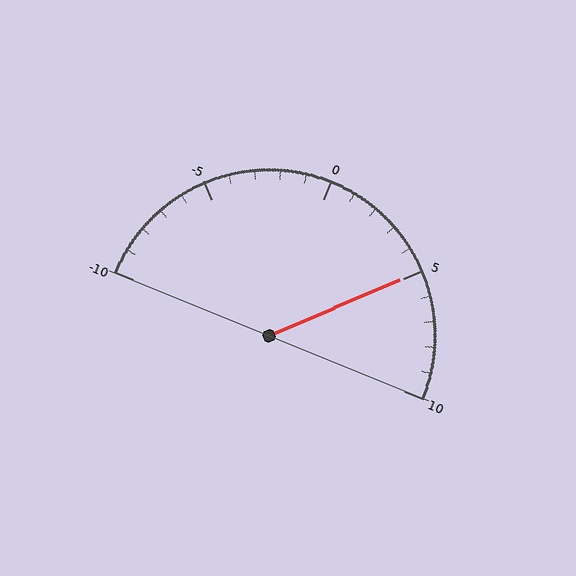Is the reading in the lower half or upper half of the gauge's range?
The reading is in the upper half of the range (-10 to 10).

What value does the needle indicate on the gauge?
The needle indicates approximately 5.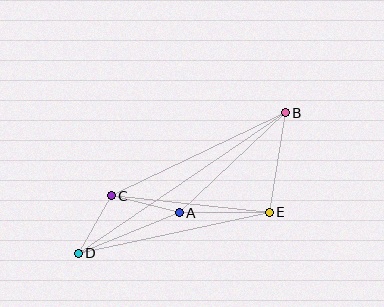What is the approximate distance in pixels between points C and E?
The distance between C and E is approximately 159 pixels.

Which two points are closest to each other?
Points C and D are closest to each other.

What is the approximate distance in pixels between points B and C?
The distance between B and C is approximately 193 pixels.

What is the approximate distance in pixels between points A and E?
The distance between A and E is approximately 90 pixels.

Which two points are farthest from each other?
Points B and D are farthest from each other.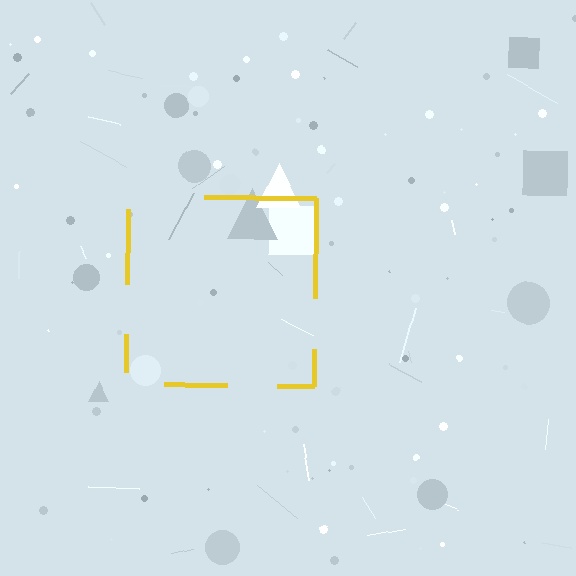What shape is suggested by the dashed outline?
The dashed outline suggests a square.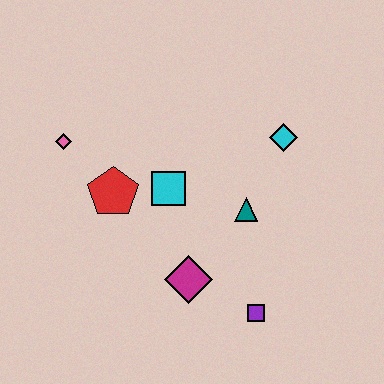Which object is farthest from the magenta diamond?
The pink diamond is farthest from the magenta diamond.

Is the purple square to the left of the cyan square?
No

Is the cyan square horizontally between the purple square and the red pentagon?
Yes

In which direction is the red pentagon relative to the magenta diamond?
The red pentagon is above the magenta diamond.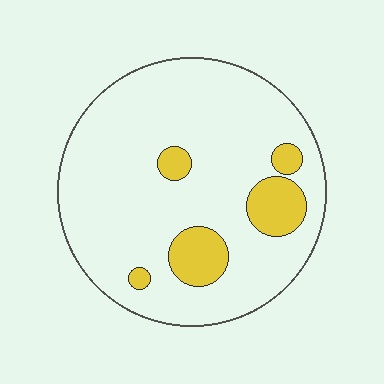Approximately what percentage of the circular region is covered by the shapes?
Approximately 15%.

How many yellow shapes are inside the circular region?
5.